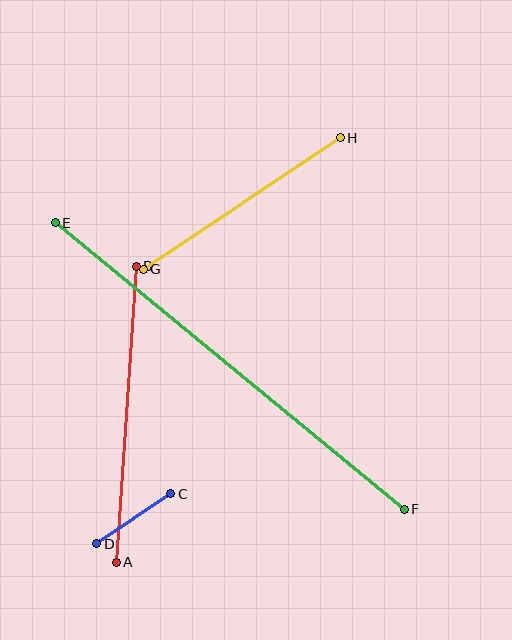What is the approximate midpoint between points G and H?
The midpoint is at approximately (242, 204) pixels.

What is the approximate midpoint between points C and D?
The midpoint is at approximately (134, 519) pixels.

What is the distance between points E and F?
The distance is approximately 452 pixels.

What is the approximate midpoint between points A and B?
The midpoint is at approximately (126, 414) pixels.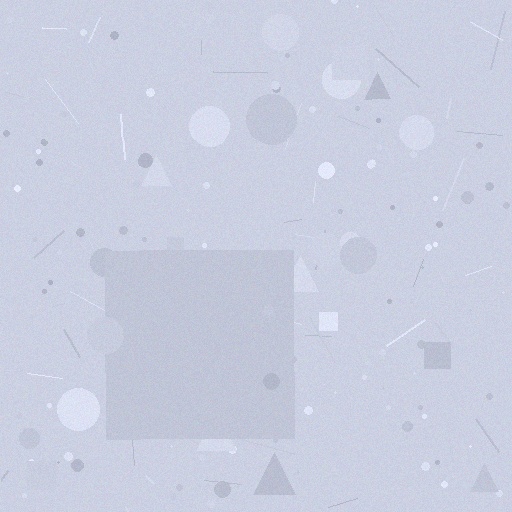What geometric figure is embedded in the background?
A square is embedded in the background.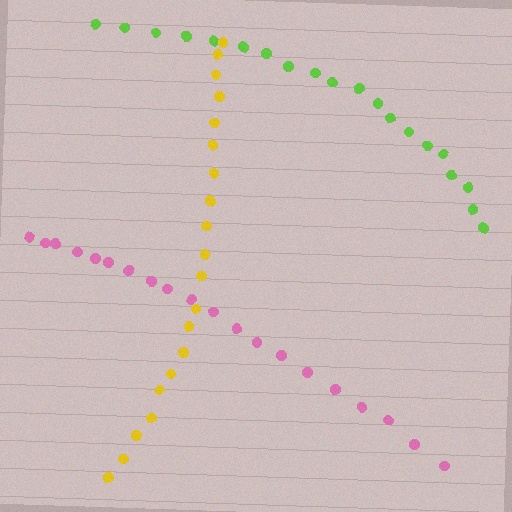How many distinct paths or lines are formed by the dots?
There are 3 distinct paths.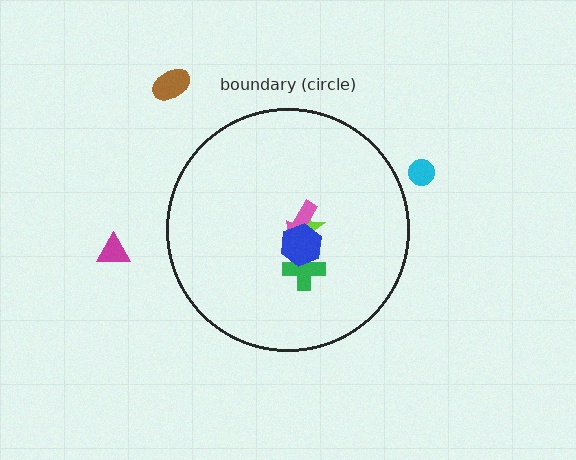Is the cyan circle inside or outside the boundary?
Outside.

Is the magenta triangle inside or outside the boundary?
Outside.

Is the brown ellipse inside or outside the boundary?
Outside.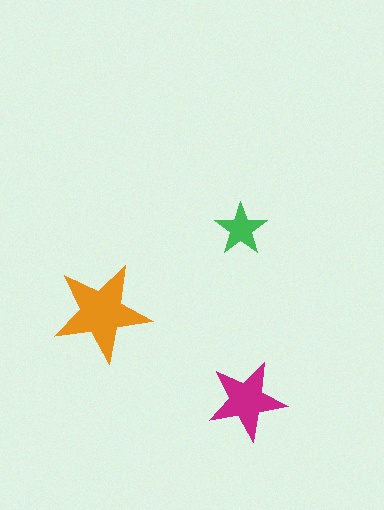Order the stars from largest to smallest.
the orange one, the magenta one, the green one.